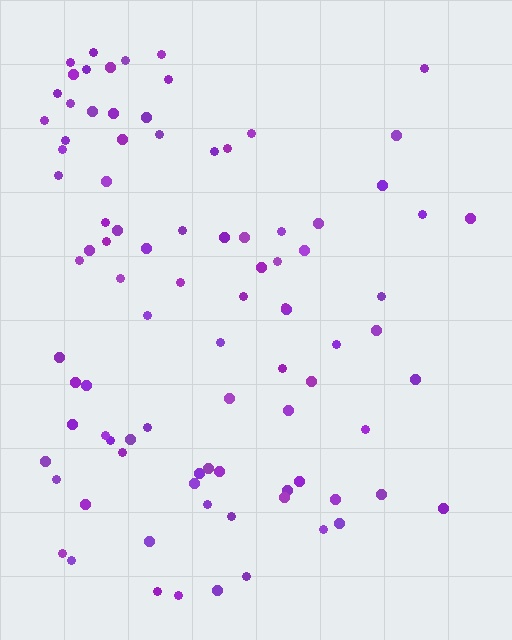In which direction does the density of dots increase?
From right to left, with the left side densest.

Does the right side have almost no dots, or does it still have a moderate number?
Still a moderate number, just noticeably fewer than the left.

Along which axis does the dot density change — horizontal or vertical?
Horizontal.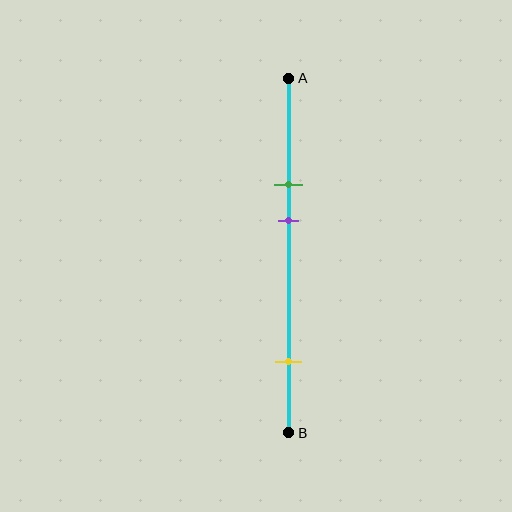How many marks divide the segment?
There are 3 marks dividing the segment.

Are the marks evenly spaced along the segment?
No, the marks are not evenly spaced.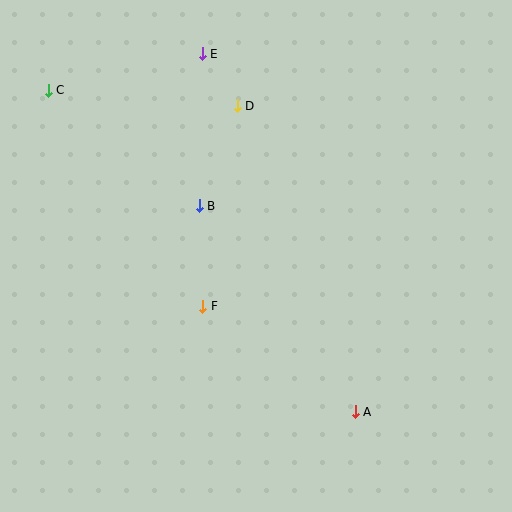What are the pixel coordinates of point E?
Point E is at (202, 54).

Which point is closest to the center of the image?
Point F at (203, 306) is closest to the center.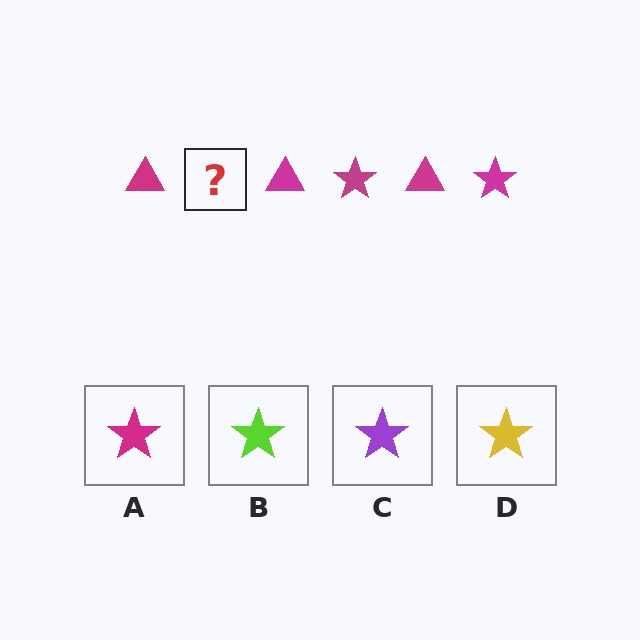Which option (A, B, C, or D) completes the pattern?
A.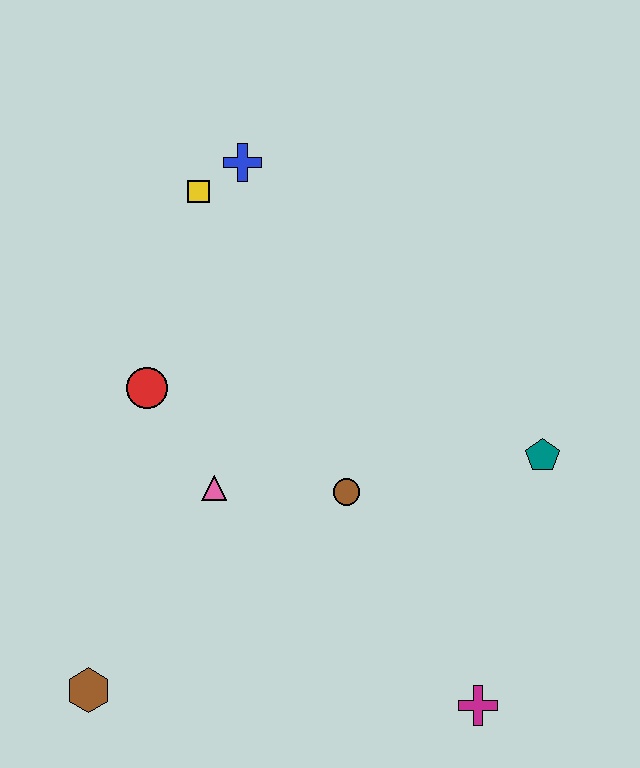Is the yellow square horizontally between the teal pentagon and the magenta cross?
No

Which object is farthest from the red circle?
The magenta cross is farthest from the red circle.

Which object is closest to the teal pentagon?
The brown circle is closest to the teal pentagon.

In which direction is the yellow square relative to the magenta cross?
The yellow square is above the magenta cross.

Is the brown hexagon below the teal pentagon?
Yes